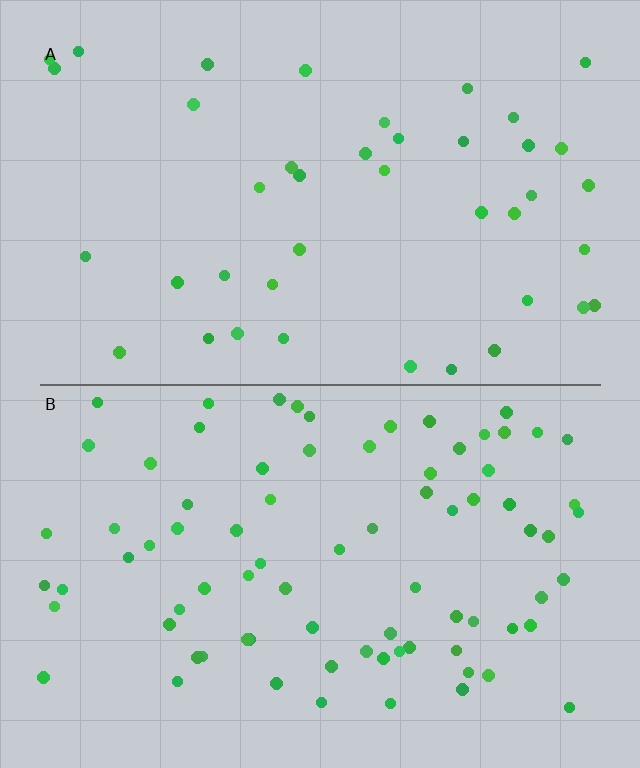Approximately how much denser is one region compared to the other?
Approximately 2.0× — region B over region A.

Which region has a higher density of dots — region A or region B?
B (the bottom).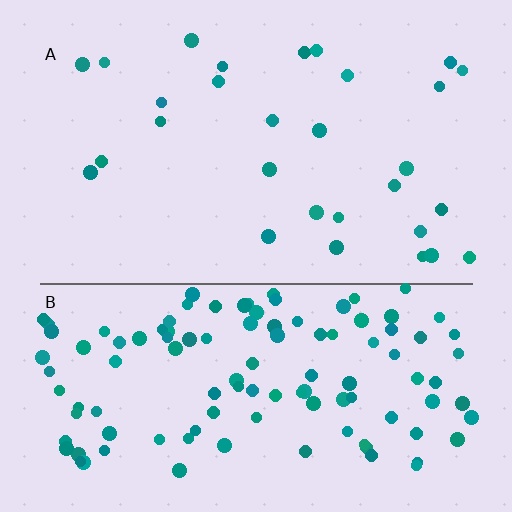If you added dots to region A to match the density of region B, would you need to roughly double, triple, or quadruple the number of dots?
Approximately quadruple.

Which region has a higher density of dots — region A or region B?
B (the bottom).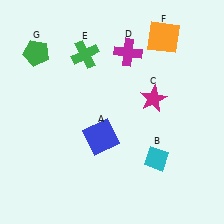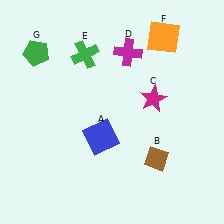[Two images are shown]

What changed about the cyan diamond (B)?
In Image 1, B is cyan. In Image 2, it changed to brown.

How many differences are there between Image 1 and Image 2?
There is 1 difference between the two images.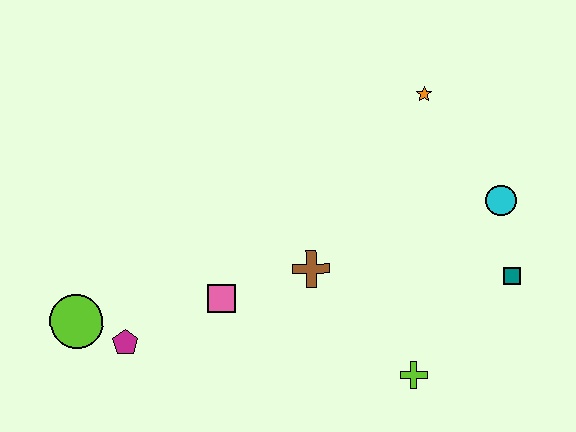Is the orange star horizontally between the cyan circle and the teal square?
No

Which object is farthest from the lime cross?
The lime circle is farthest from the lime cross.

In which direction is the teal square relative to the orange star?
The teal square is below the orange star.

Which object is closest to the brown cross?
The pink square is closest to the brown cross.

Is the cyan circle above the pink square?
Yes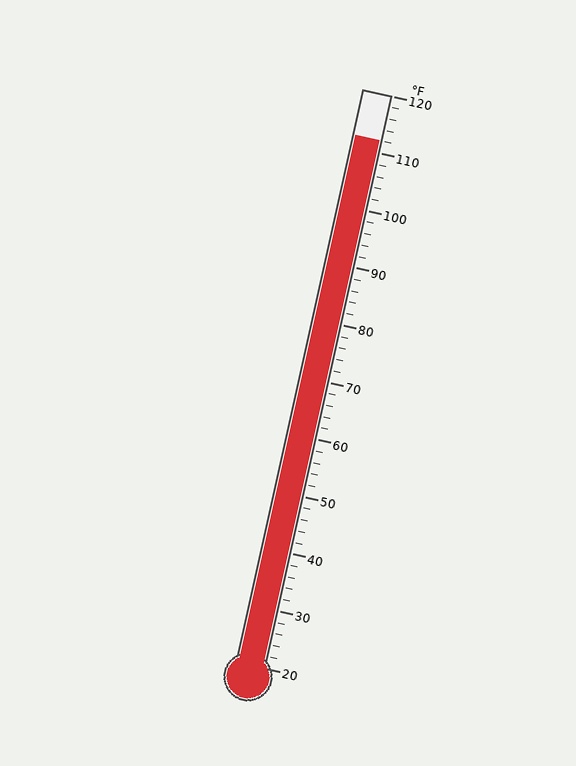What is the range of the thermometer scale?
The thermometer scale ranges from 20°F to 120°F.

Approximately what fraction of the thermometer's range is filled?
The thermometer is filled to approximately 90% of its range.